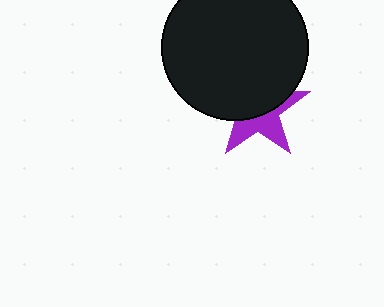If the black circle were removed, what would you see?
You would see the complete purple star.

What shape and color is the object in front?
The object in front is a black circle.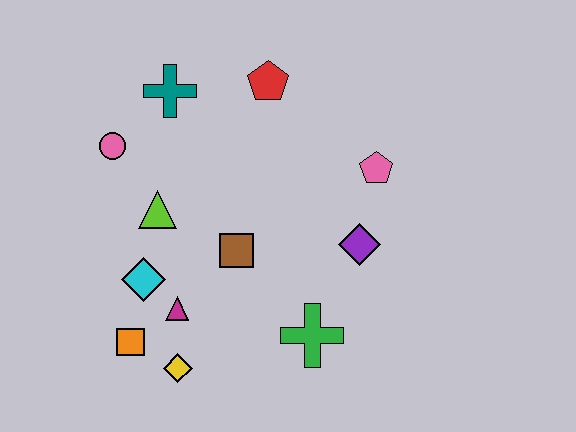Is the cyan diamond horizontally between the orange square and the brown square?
Yes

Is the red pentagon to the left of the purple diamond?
Yes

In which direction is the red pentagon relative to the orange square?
The red pentagon is above the orange square.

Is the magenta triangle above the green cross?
Yes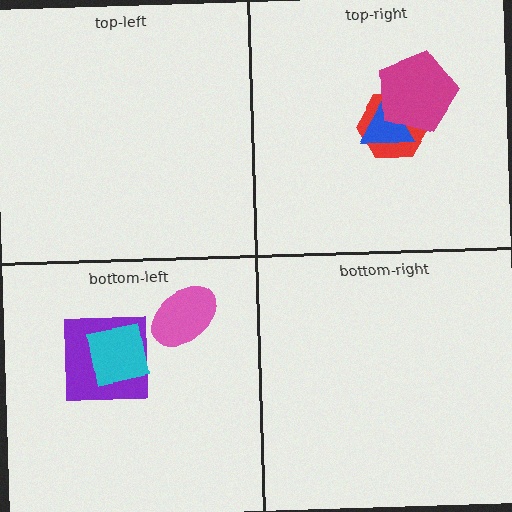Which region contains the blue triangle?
The top-right region.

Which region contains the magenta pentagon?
The top-right region.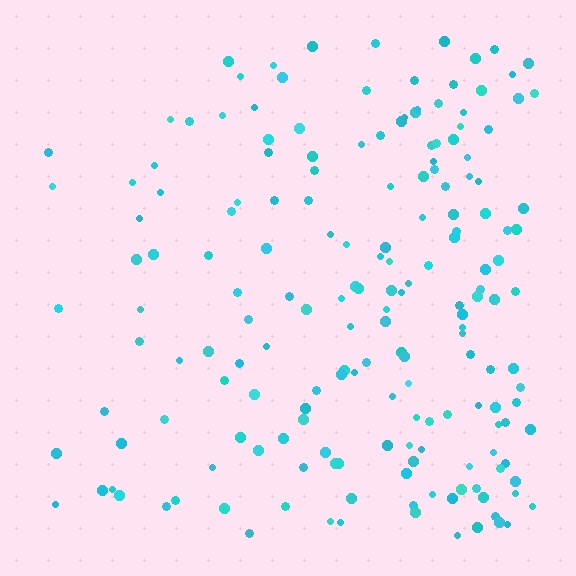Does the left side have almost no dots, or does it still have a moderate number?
Still a moderate number, just noticeably fewer than the right.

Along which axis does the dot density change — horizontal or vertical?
Horizontal.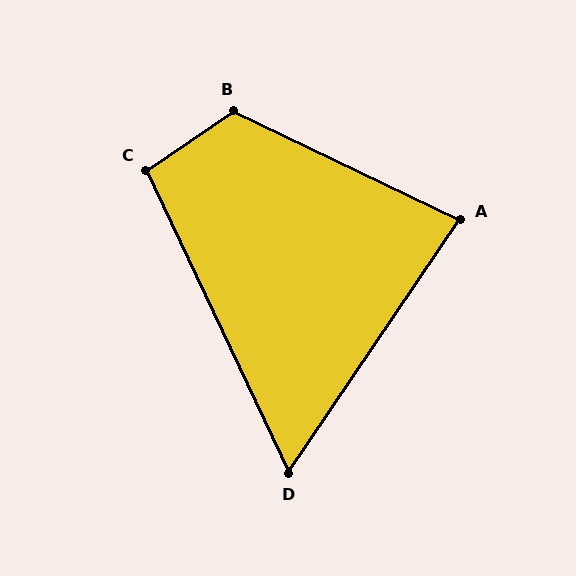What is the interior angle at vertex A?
Approximately 81 degrees (acute).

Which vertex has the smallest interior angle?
D, at approximately 59 degrees.